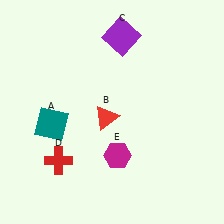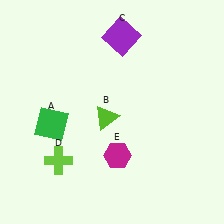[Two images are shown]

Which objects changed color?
A changed from teal to green. B changed from red to lime. D changed from red to lime.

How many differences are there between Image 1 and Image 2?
There are 3 differences between the two images.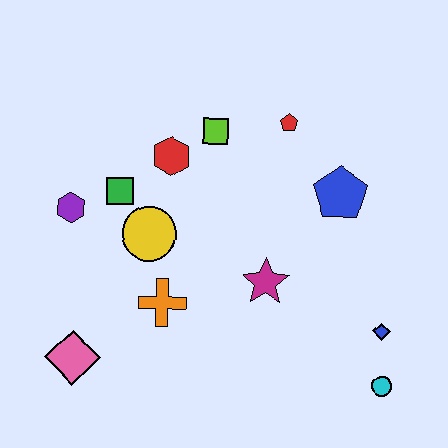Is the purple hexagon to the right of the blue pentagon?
No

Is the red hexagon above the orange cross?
Yes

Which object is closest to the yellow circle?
The green square is closest to the yellow circle.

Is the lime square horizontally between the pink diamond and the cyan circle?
Yes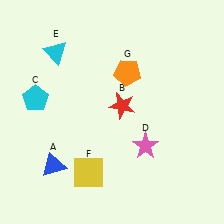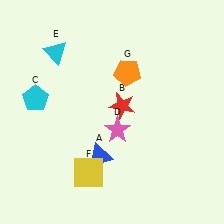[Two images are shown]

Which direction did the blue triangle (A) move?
The blue triangle (A) moved right.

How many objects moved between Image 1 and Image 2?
2 objects moved between the two images.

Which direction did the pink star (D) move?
The pink star (D) moved left.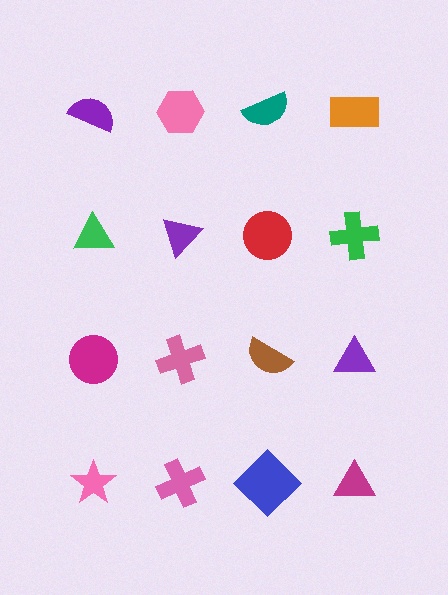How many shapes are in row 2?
4 shapes.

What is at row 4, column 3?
A blue diamond.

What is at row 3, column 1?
A magenta circle.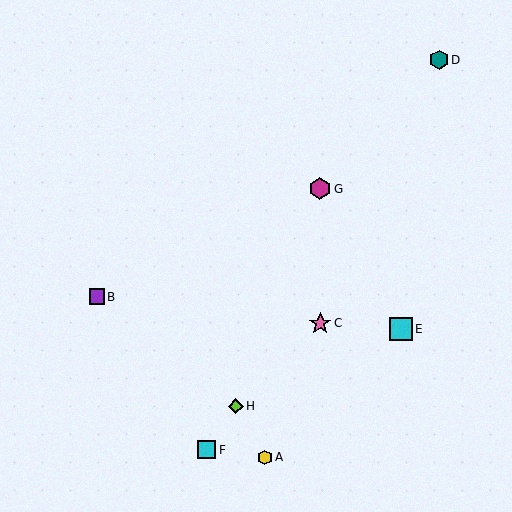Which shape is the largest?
The cyan square (labeled E) is the largest.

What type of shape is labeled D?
Shape D is a teal hexagon.